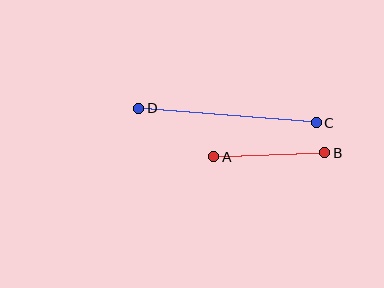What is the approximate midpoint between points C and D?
The midpoint is at approximately (228, 116) pixels.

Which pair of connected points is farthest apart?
Points C and D are farthest apart.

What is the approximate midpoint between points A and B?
The midpoint is at approximately (269, 155) pixels.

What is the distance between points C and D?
The distance is approximately 178 pixels.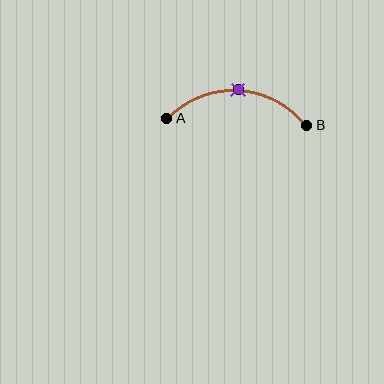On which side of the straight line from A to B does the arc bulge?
The arc bulges above the straight line connecting A and B.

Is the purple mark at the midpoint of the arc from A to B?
Yes. The purple mark lies on the arc at equal arc-length from both A and B — it is the arc midpoint.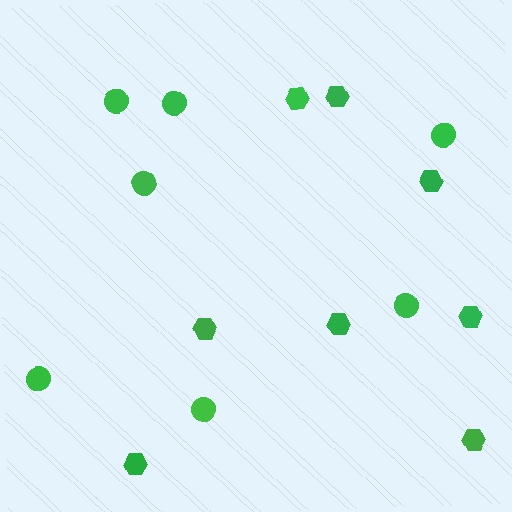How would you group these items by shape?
There are 2 groups: one group of hexagons (8) and one group of circles (7).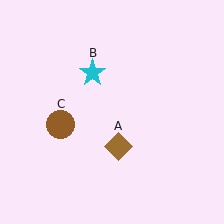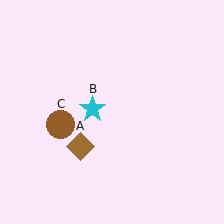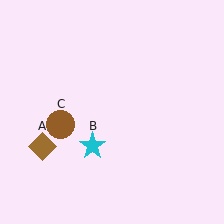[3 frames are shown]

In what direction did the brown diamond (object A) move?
The brown diamond (object A) moved left.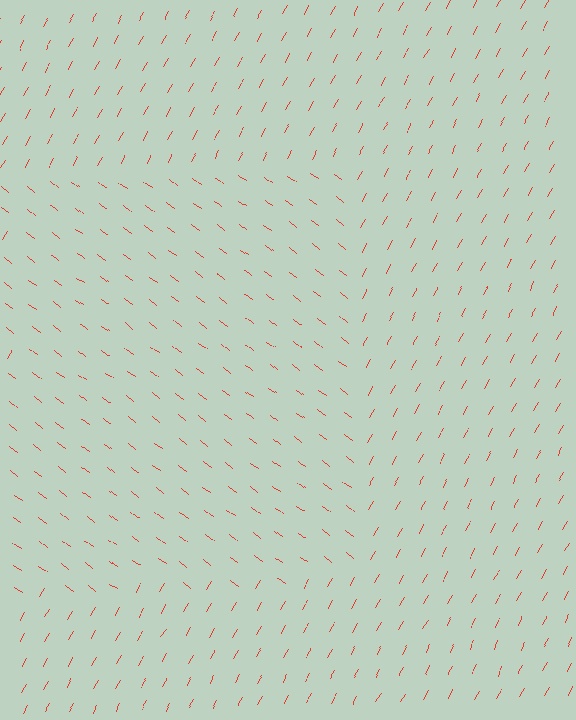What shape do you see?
I see a rectangle.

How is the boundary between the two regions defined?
The boundary is defined purely by a change in line orientation (approximately 83 degrees difference). All lines are the same color and thickness.